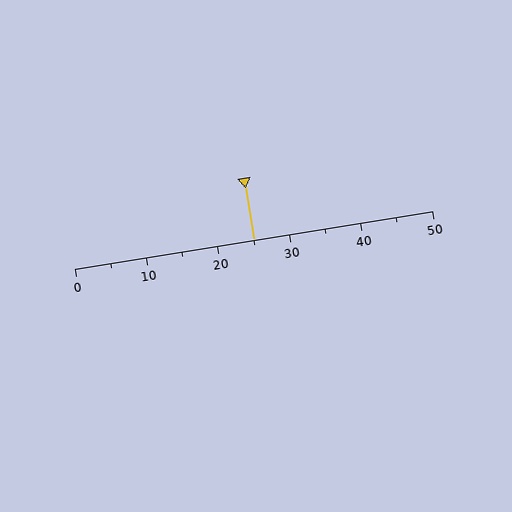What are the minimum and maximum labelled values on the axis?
The axis runs from 0 to 50.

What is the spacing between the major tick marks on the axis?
The major ticks are spaced 10 apart.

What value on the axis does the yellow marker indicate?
The marker indicates approximately 25.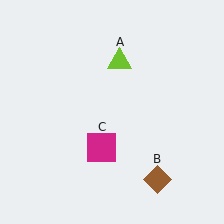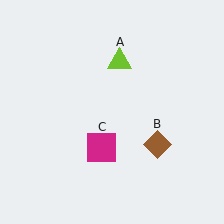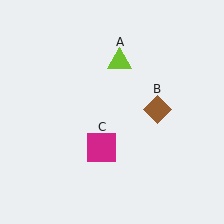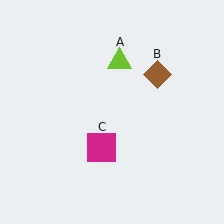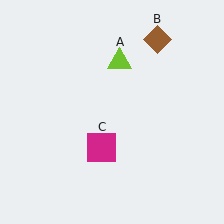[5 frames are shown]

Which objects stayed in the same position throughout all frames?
Lime triangle (object A) and magenta square (object C) remained stationary.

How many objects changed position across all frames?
1 object changed position: brown diamond (object B).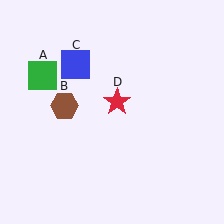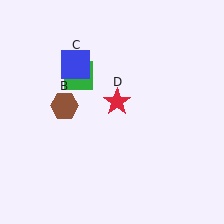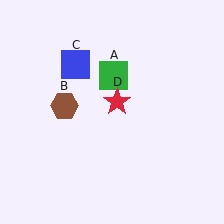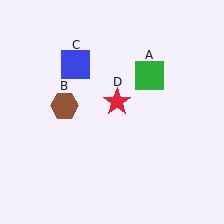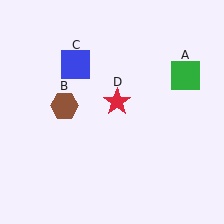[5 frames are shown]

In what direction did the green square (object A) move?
The green square (object A) moved right.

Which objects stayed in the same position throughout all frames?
Brown hexagon (object B) and blue square (object C) and red star (object D) remained stationary.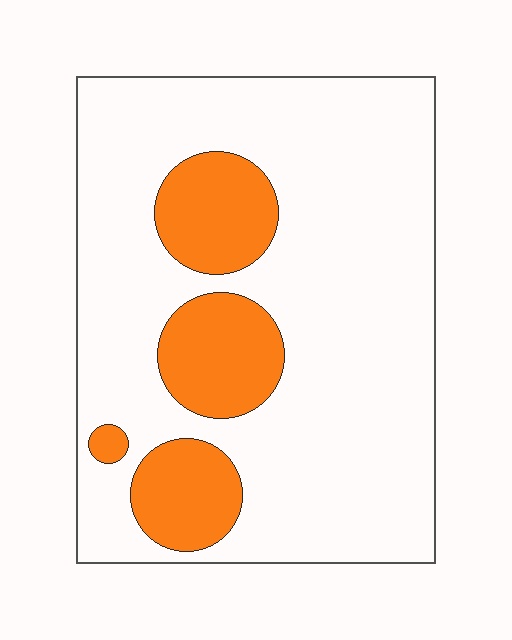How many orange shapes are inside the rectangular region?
4.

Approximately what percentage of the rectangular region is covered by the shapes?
Approximately 20%.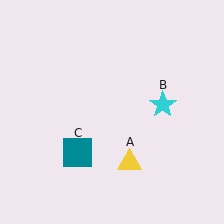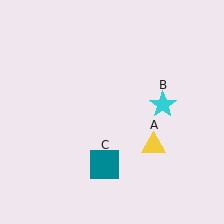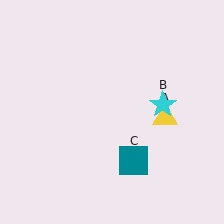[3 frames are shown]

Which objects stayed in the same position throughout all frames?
Cyan star (object B) remained stationary.